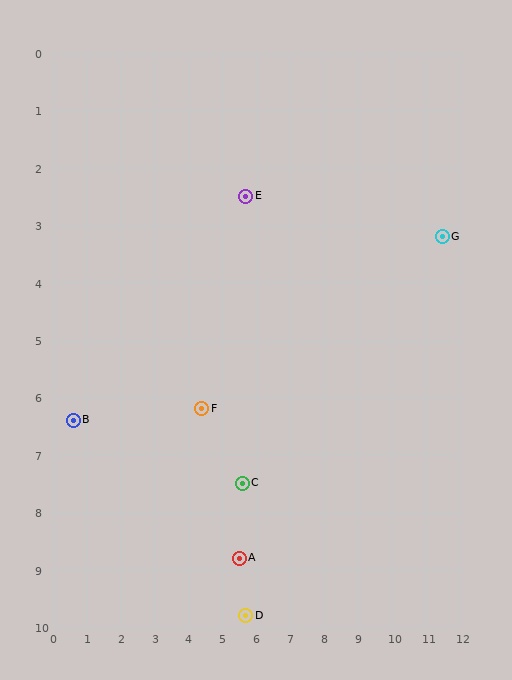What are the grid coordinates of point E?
Point E is at approximately (5.7, 2.5).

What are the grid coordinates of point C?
Point C is at approximately (5.6, 7.5).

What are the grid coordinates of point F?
Point F is at approximately (4.4, 6.2).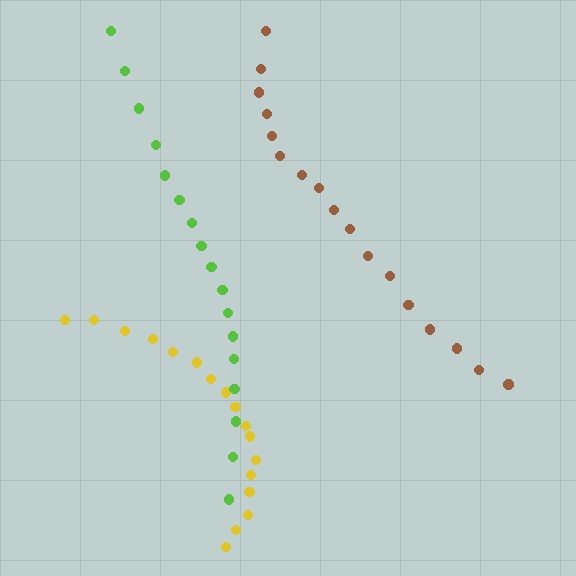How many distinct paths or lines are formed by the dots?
There are 3 distinct paths.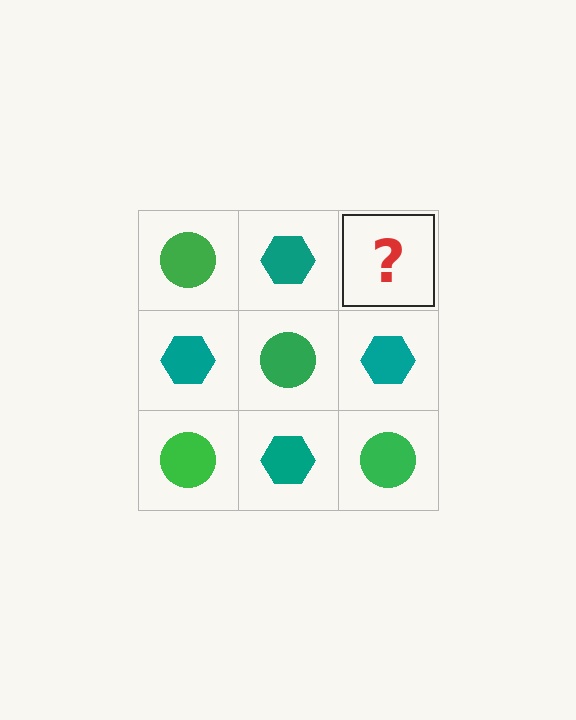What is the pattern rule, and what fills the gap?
The rule is that it alternates green circle and teal hexagon in a checkerboard pattern. The gap should be filled with a green circle.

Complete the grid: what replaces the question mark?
The question mark should be replaced with a green circle.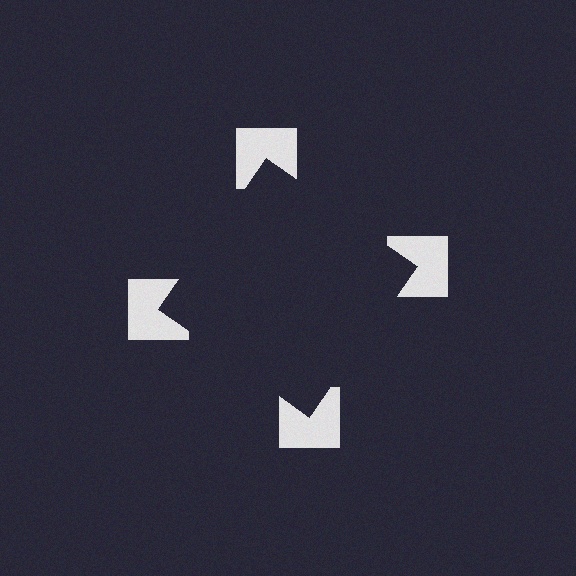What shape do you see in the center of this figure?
An illusory square — its edges are inferred from the aligned wedge cuts in the notched squares, not physically drawn.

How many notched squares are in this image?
There are 4 — one at each vertex of the illusory square.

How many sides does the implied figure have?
4 sides.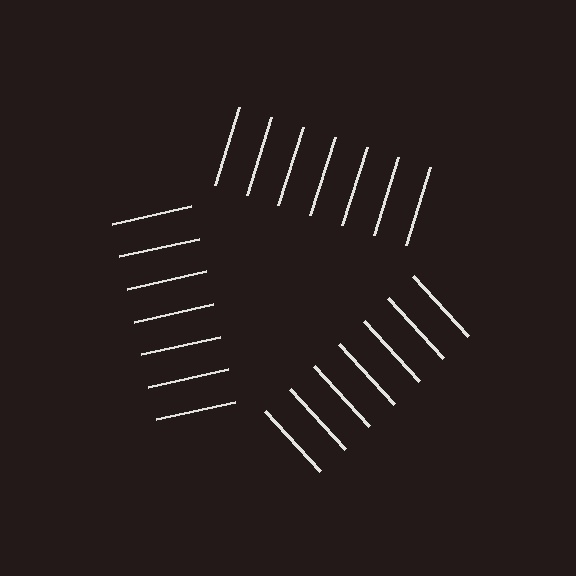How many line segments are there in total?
21 — 7 along each of the 3 edges.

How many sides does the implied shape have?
3 sides — the line-ends trace a triangle.